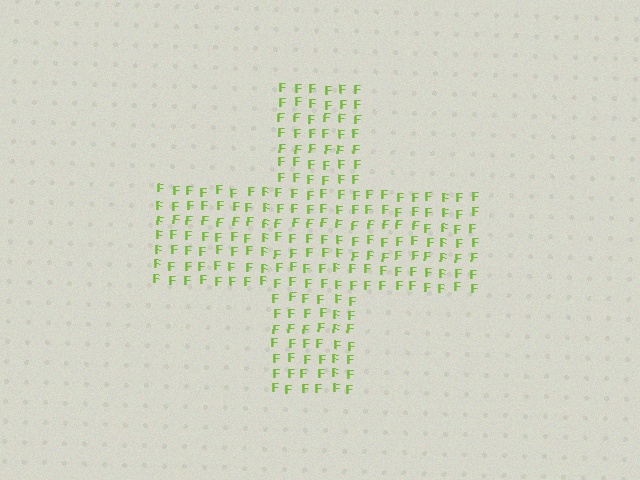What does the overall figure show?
The overall figure shows a cross.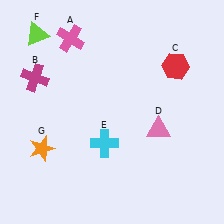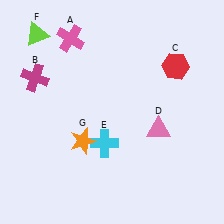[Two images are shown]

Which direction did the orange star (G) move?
The orange star (G) moved right.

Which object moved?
The orange star (G) moved right.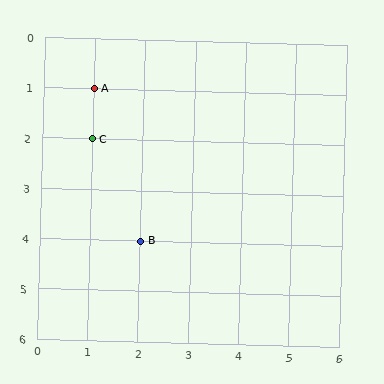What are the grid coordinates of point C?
Point C is at grid coordinates (1, 2).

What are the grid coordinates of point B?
Point B is at grid coordinates (2, 4).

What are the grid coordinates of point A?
Point A is at grid coordinates (1, 1).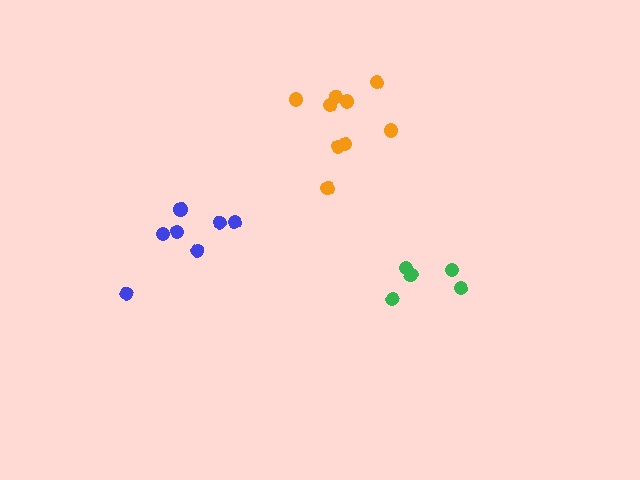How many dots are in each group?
Group 1: 7 dots, Group 2: 9 dots, Group 3: 5 dots (21 total).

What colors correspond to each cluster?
The clusters are colored: blue, orange, green.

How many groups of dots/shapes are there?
There are 3 groups.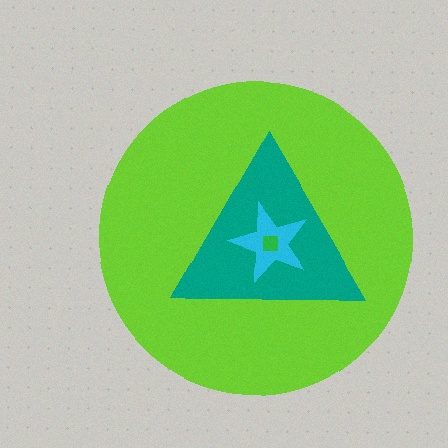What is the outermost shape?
The lime circle.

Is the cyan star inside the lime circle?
Yes.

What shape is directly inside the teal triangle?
The cyan star.